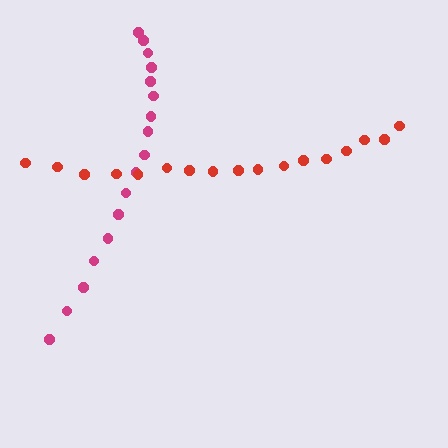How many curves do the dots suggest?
There are 2 distinct paths.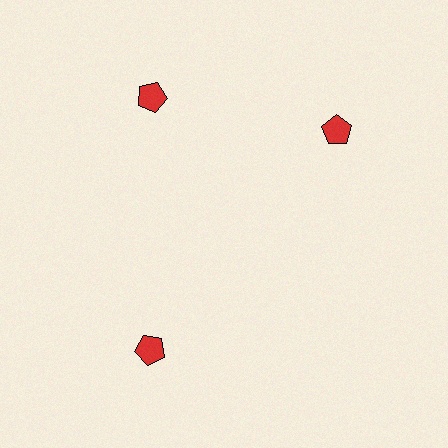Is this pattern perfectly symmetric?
No. The 3 red pentagons are arranged in a ring, but one element near the 3 o'clock position is rotated out of alignment along the ring, breaking the 3-fold rotational symmetry.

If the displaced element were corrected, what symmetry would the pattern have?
It would have 3-fold rotational symmetry — the pattern would map onto itself every 120 degrees.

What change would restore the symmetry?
The symmetry would be restored by rotating it back into even spacing with its neighbors so that all 3 pentagons sit at equal angles and equal distance from the center.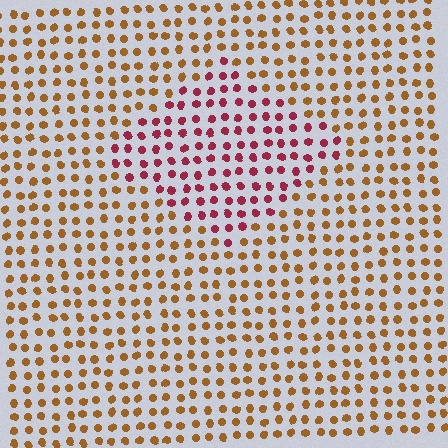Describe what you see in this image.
The image is filled with small brown elements in a uniform arrangement. A diamond-shaped region is visible where the elements are tinted to a slightly different hue, forming a subtle color boundary.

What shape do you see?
I see a diamond.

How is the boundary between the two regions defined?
The boundary is defined purely by a slight shift in hue (about 48 degrees). Spacing, size, and orientation are identical on both sides.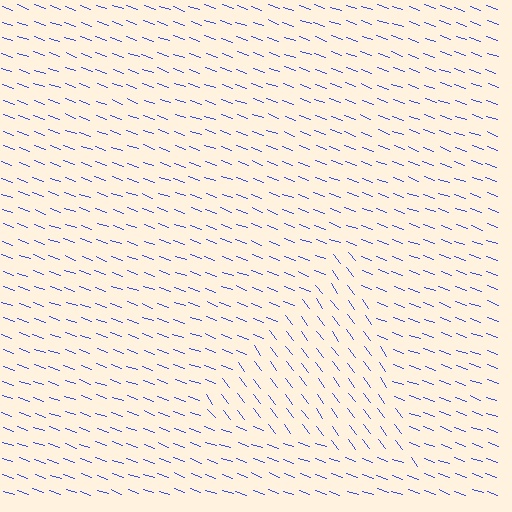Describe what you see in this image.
The image is filled with small blue line segments. A triangle region in the image has lines oriented differently from the surrounding lines, creating a visible texture boundary.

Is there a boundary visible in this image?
Yes, there is a texture boundary formed by a change in line orientation.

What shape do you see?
I see a triangle.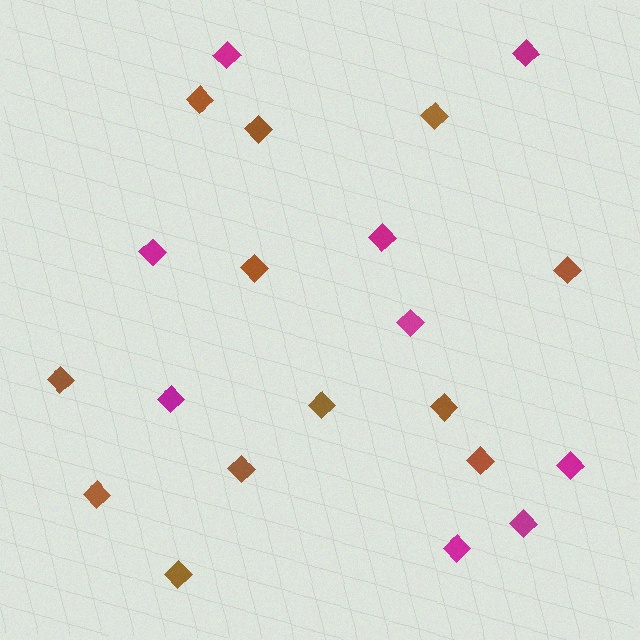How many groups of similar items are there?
There are 2 groups: one group of brown diamonds (12) and one group of magenta diamonds (9).